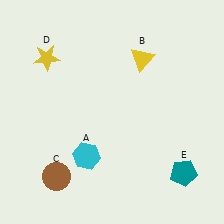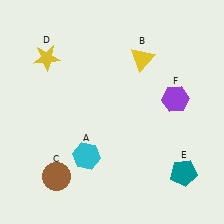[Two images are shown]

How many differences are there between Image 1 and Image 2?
There is 1 difference between the two images.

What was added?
A purple hexagon (F) was added in Image 2.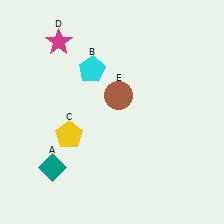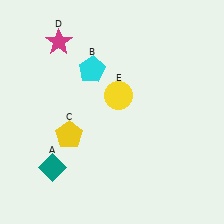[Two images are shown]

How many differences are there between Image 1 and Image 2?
There is 1 difference between the two images.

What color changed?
The circle (E) changed from brown in Image 1 to yellow in Image 2.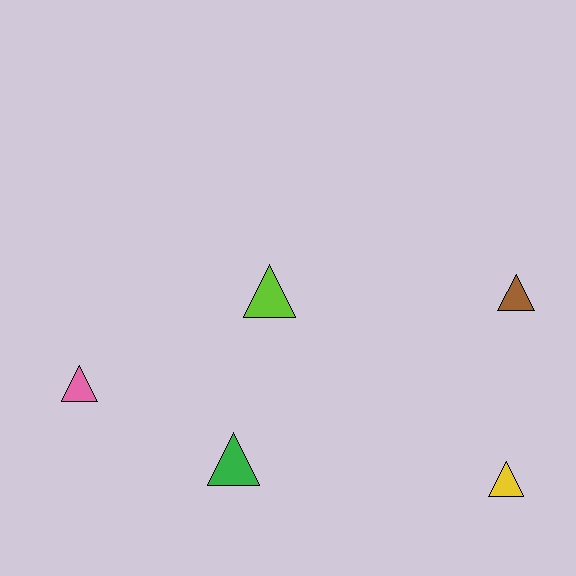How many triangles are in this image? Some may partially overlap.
There are 5 triangles.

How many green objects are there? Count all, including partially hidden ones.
There is 1 green object.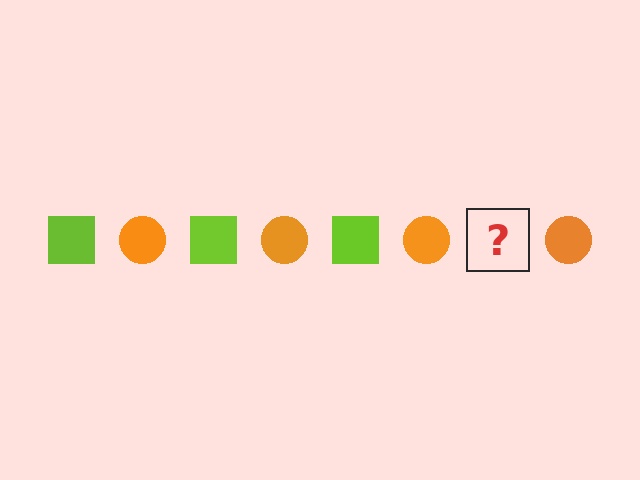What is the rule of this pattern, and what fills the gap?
The rule is that the pattern alternates between lime square and orange circle. The gap should be filled with a lime square.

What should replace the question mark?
The question mark should be replaced with a lime square.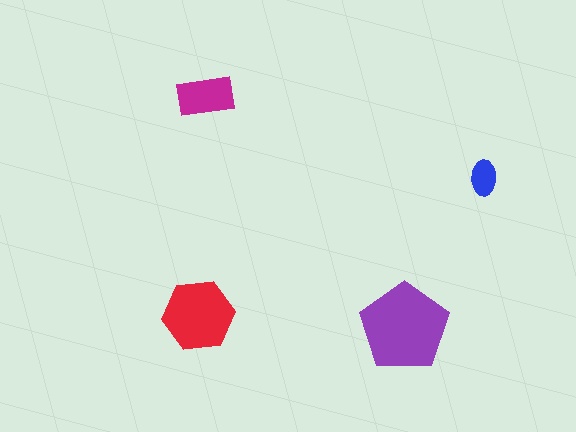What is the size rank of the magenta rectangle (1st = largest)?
3rd.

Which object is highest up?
The magenta rectangle is topmost.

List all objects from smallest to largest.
The blue ellipse, the magenta rectangle, the red hexagon, the purple pentagon.